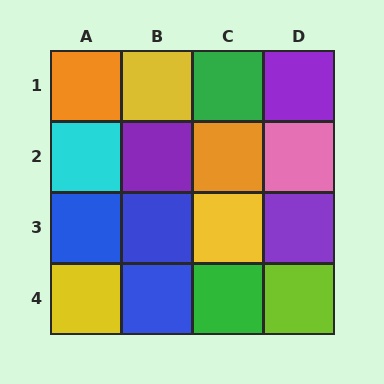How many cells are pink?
1 cell is pink.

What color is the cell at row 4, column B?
Blue.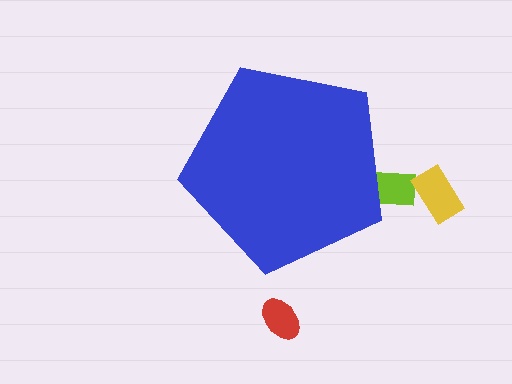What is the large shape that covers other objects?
A blue pentagon.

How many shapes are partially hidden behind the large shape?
1 shape is partially hidden.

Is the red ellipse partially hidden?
No, the red ellipse is fully visible.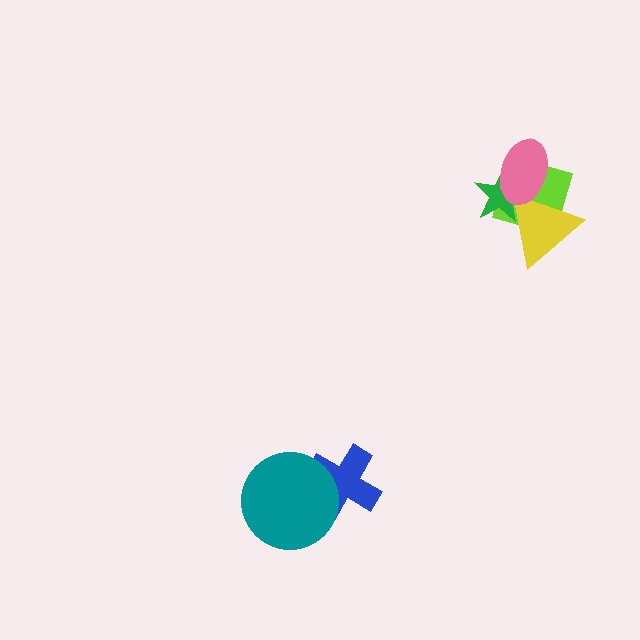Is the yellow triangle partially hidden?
Yes, it is partially covered by another shape.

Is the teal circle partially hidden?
No, no other shape covers it.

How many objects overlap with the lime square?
3 objects overlap with the lime square.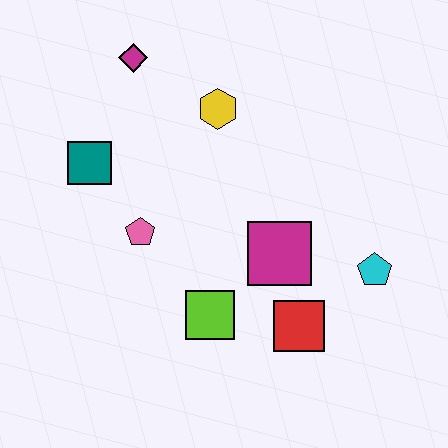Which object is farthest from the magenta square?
The magenta diamond is farthest from the magenta square.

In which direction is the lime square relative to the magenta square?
The lime square is to the left of the magenta square.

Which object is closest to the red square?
The magenta square is closest to the red square.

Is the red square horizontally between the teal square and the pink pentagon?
No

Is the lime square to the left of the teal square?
No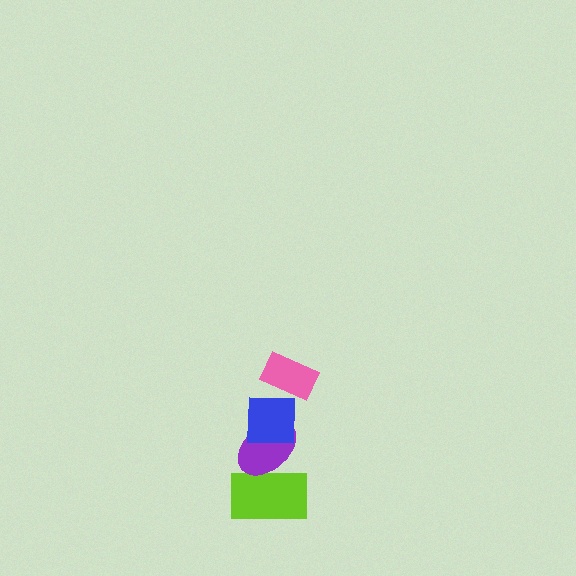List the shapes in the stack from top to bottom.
From top to bottom: the pink rectangle, the blue square, the purple ellipse, the lime rectangle.